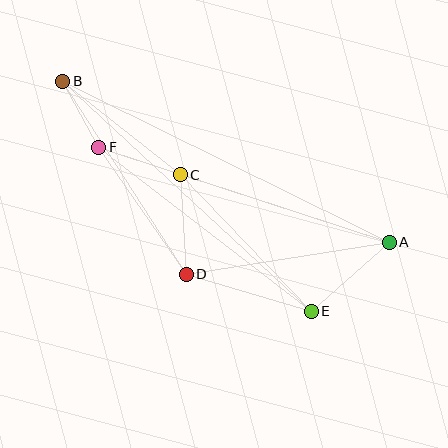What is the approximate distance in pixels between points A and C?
The distance between A and C is approximately 220 pixels.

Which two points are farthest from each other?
Points A and B are farthest from each other.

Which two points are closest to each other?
Points B and F are closest to each other.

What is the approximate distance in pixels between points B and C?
The distance between B and C is approximately 151 pixels.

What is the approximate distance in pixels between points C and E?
The distance between C and E is approximately 189 pixels.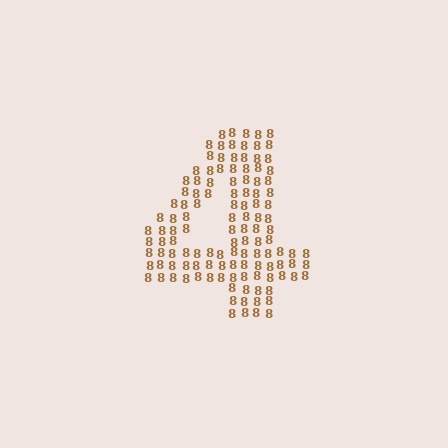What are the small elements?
The small elements are digit 8's.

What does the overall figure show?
The overall figure shows the digit 4.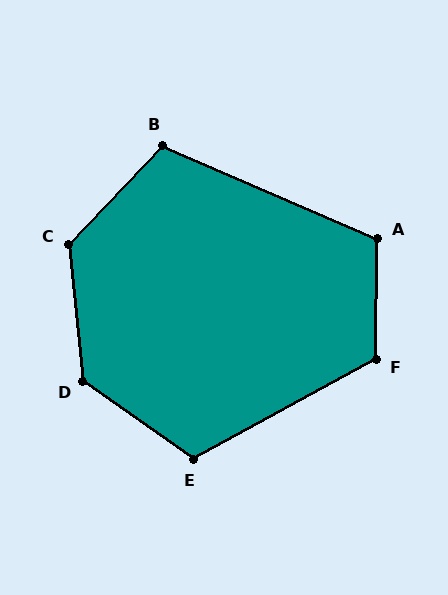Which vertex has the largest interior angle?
D, at approximately 131 degrees.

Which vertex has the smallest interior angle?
B, at approximately 110 degrees.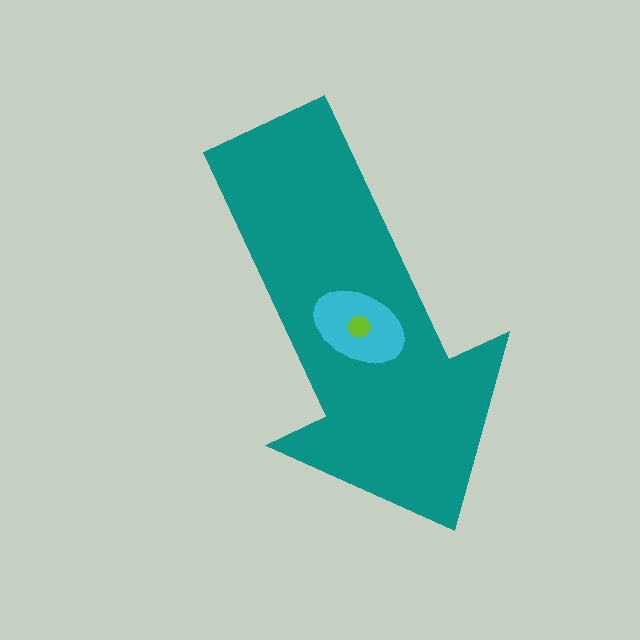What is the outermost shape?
The teal arrow.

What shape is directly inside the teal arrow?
The cyan ellipse.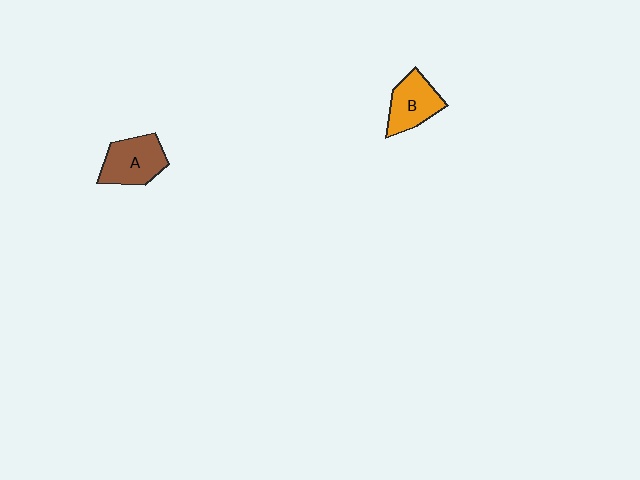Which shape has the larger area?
Shape A (brown).